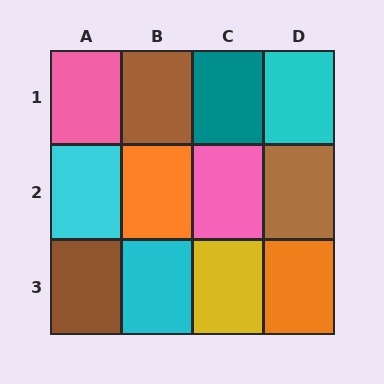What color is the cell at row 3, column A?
Brown.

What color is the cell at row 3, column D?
Orange.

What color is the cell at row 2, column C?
Pink.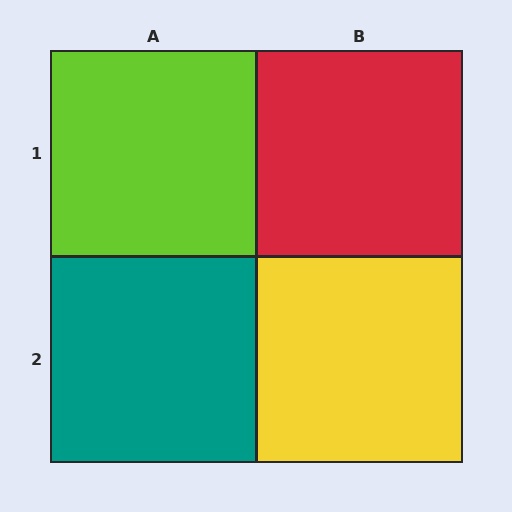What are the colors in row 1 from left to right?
Lime, red.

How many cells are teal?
1 cell is teal.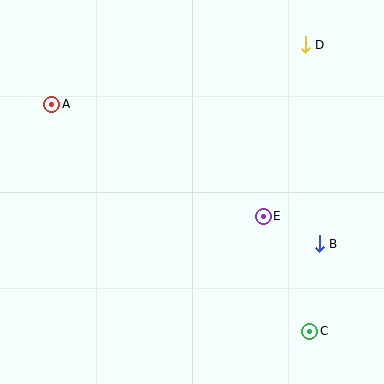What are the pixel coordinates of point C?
Point C is at (310, 331).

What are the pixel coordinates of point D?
Point D is at (305, 45).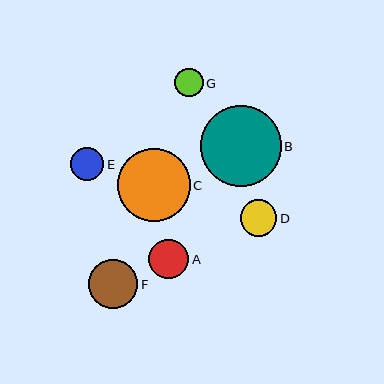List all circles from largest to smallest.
From largest to smallest: B, C, F, A, D, E, G.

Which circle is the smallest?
Circle G is the smallest with a size of approximately 29 pixels.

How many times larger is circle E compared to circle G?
Circle E is approximately 1.2 times the size of circle G.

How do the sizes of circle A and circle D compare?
Circle A and circle D are approximately the same size.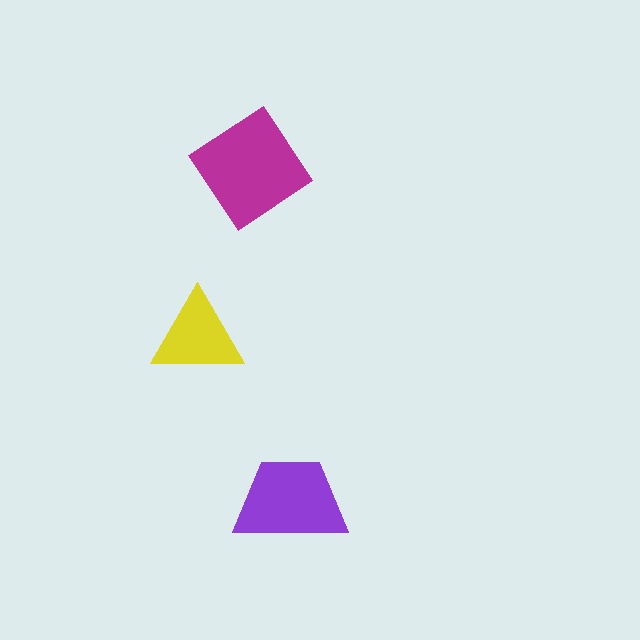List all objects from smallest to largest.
The yellow triangle, the purple trapezoid, the magenta diamond.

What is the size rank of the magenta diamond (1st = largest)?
1st.